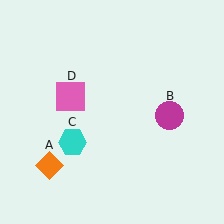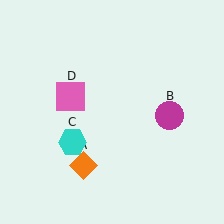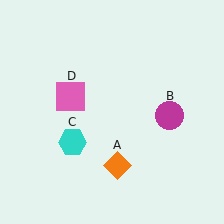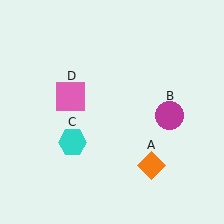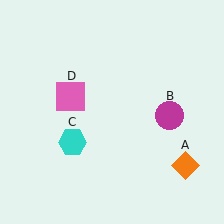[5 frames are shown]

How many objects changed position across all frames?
1 object changed position: orange diamond (object A).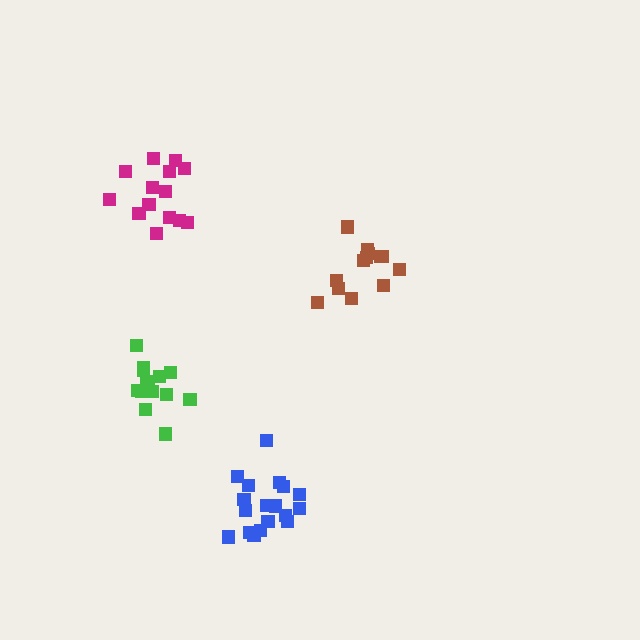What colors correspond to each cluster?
The clusters are colored: green, blue, brown, magenta.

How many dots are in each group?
Group 1: 14 dots, Group 2: 18 dots, Group 3: 13 dots, Group 4: 14 dots (59 total).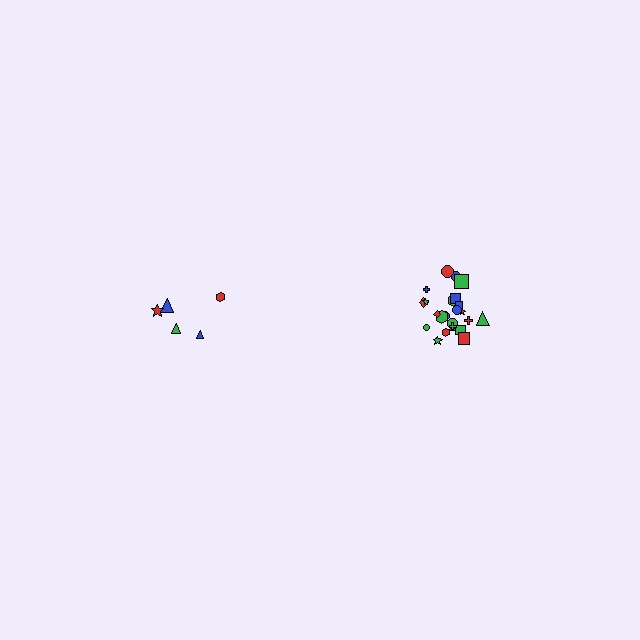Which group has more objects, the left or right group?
The right group.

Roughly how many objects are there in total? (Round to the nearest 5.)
Roughly 30 objects in total.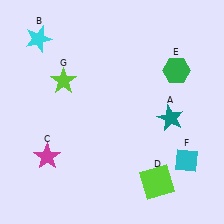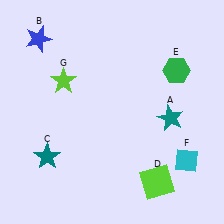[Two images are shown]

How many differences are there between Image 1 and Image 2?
There are 2 differences between the two images.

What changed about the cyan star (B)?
In Image 1, B is cyan. In Image 2, it changed to blue.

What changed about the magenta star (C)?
In Image 1, C is magenta. In Image 2, it changed to teal.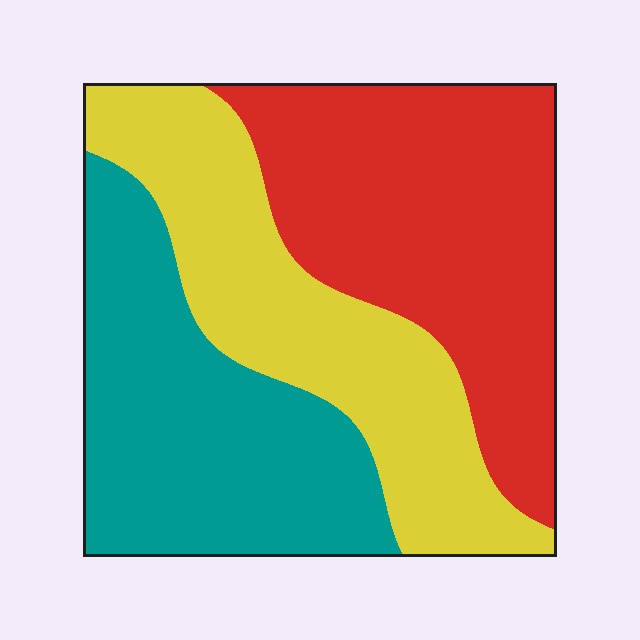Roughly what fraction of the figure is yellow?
Yellow takes up between a sixth and a third of the figure.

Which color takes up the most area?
Red, at roughly 35%.